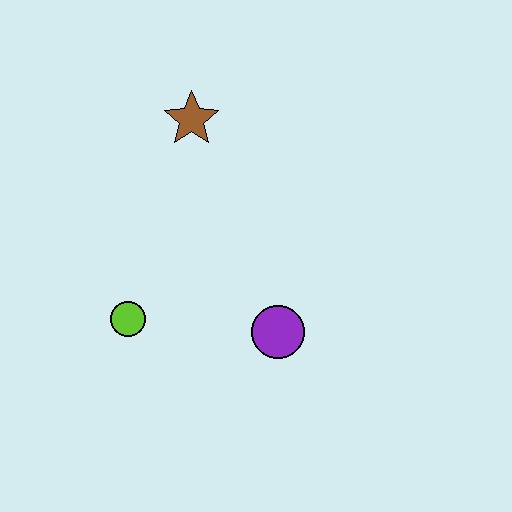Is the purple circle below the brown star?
Yes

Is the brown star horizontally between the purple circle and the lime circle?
Yes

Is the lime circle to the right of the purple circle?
No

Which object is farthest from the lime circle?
The brown star is farthest from the lime circle.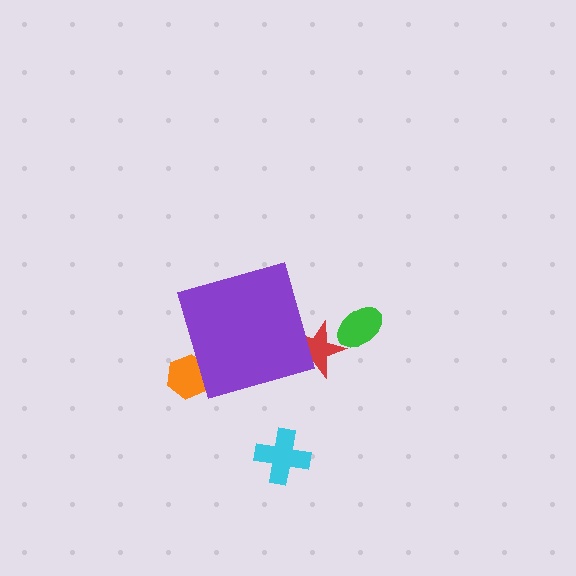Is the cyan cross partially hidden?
No, the cyan cross is fully visible.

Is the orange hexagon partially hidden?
Yes, the orange hexagon is partially hidden behind the purple diamond.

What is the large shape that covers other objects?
A purple diamond.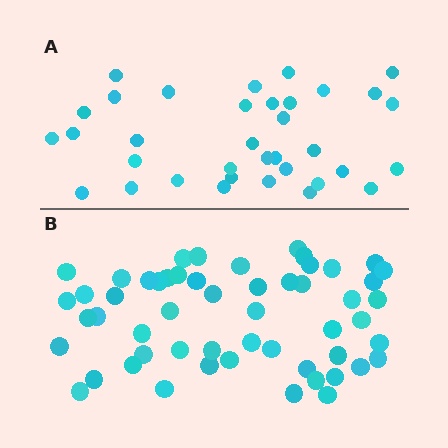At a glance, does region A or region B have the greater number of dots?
Region B (the bottom region) has more dots.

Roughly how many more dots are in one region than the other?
Region B has approximately 20 more dots than region A.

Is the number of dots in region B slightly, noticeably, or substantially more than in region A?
Region B has substantially more. The ratio is roughly 1.5 to 1.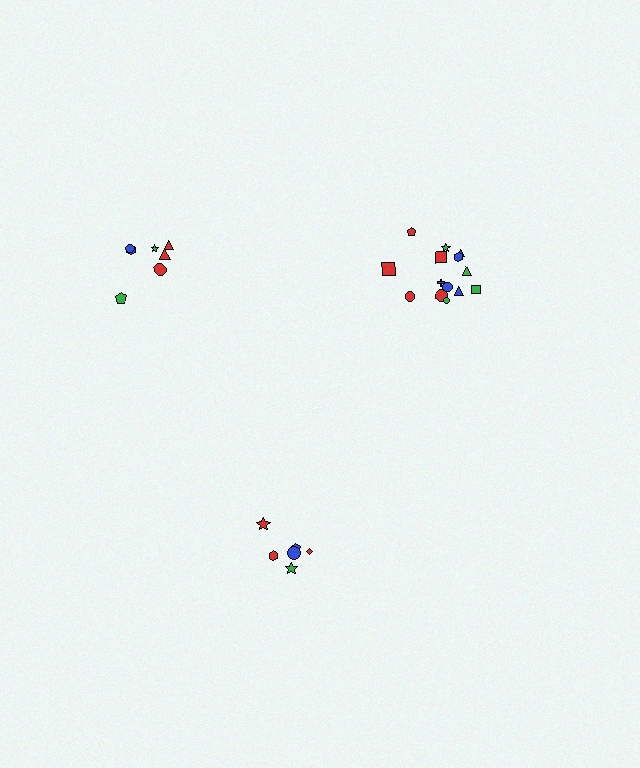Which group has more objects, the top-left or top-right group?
The top-right group.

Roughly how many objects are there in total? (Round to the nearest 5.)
Roughly 30 objects in total.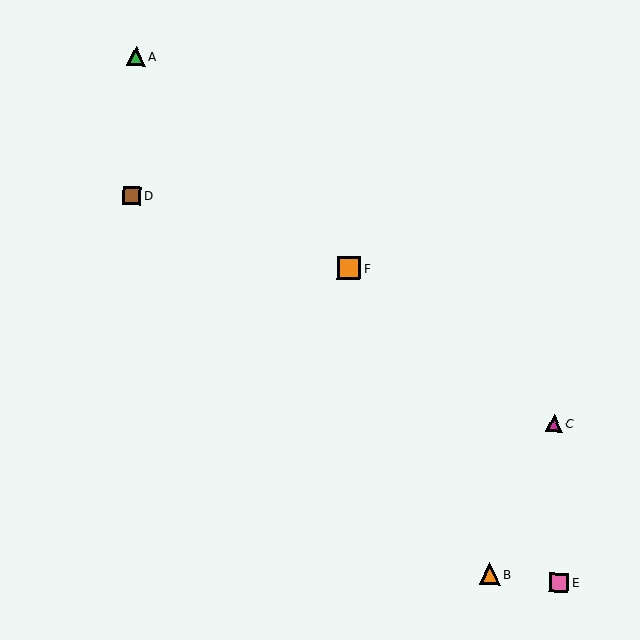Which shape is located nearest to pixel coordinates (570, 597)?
The pink square (labeled E) at (559, 583) is nearest to that location.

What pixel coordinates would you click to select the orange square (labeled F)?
Click at (349, 268) to select the orange square F.